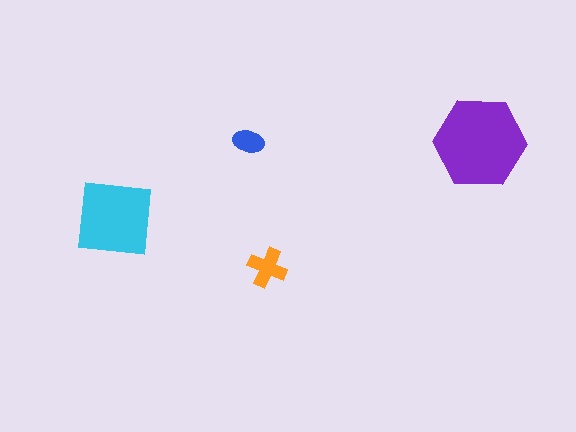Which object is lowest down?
The orange cross is bottommost.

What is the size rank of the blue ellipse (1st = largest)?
4th.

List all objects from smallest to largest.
The blue ellipse, the orange cross, the cyan square, the purple hexagon.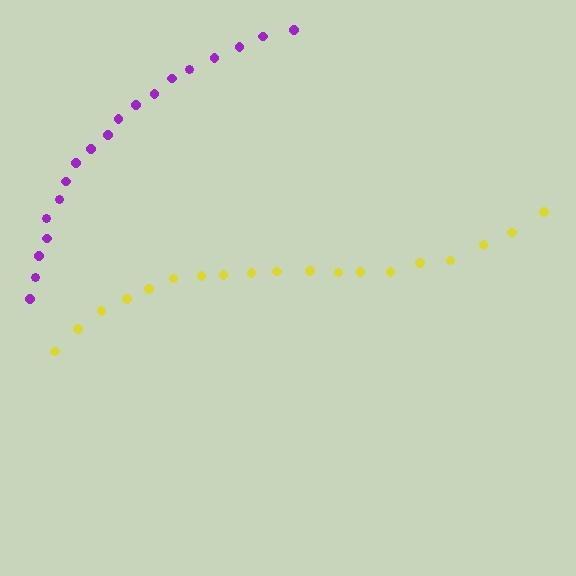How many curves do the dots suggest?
There are 2 distinct paths.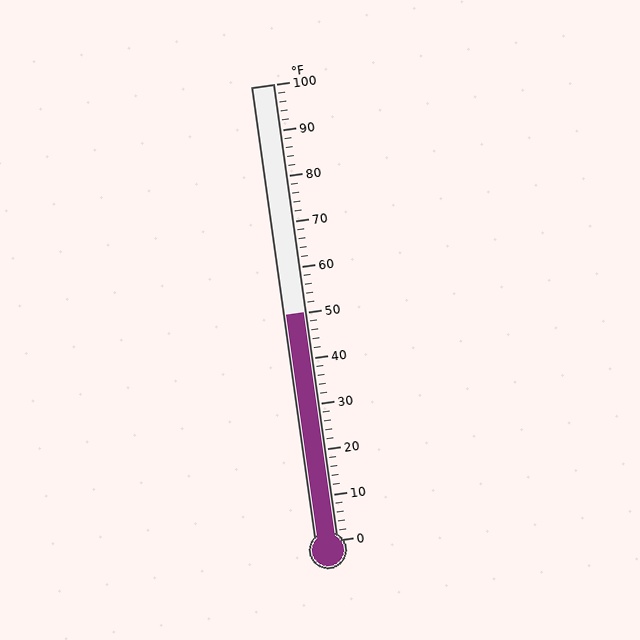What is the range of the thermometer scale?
The thermometer scale ranges from 0°F to 100°F.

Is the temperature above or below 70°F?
The temperature is below 70°F.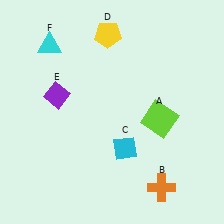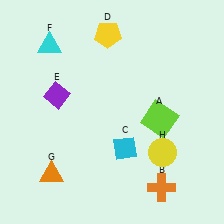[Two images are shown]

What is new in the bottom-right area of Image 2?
A yellow circle (H) was added in the bottom-right area of Image 2.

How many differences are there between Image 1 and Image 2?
There are 2 differences between the two images.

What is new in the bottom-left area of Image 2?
An orange triangle (G) was added in the bottom-left area of Image 2.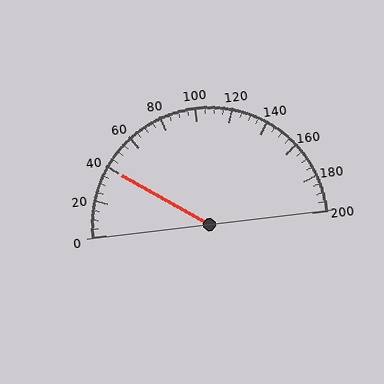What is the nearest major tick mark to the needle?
The nearest major tick mark is 40.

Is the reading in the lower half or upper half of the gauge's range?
The reading is in the lower half of the range (0 to 200).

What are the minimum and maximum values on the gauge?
The gauge ranges from 0 to 200.